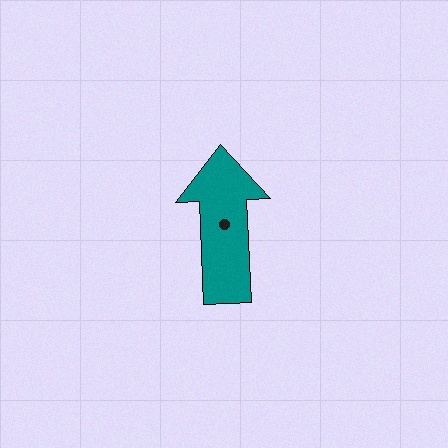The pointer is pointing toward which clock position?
Roughly 12 o'clock.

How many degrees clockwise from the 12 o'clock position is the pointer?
Approximately 358 degrees.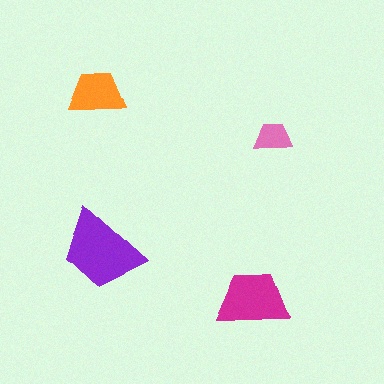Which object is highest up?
The orange trapezoid is topmost.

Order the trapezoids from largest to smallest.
the purple one, the magenta one, the orange one, the pink one.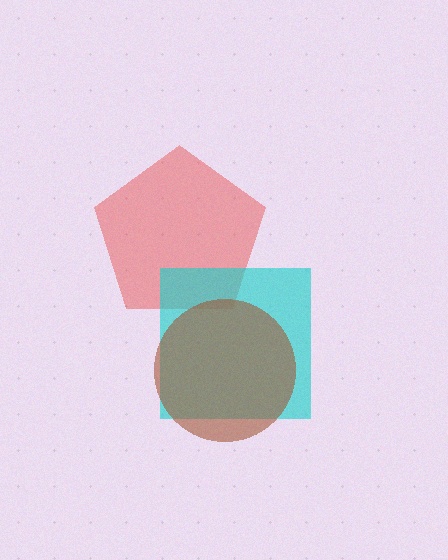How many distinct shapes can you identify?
There are 3 distinct shapes: a red pentagon, a cyan square, a brown circle.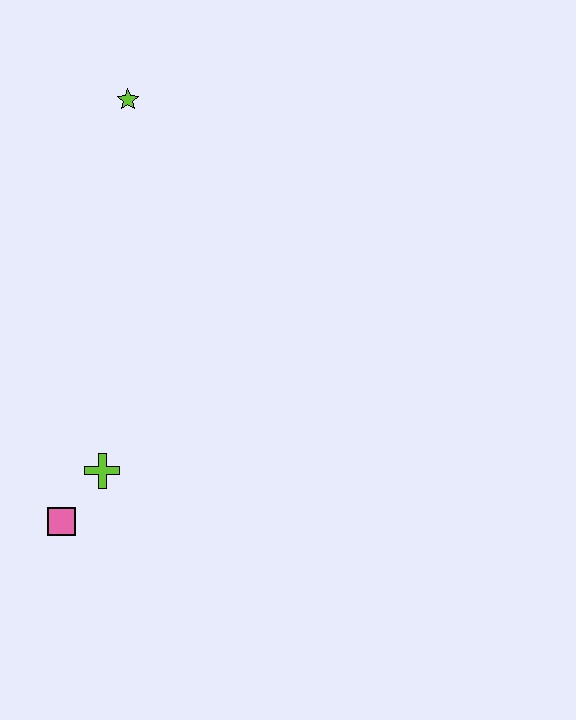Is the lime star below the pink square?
No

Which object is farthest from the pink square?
The lime star is farthest from the pink square.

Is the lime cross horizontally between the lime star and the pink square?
Yes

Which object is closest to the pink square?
The lime cross is closest to the pink square.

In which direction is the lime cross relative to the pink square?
The lime cross is above the pink square.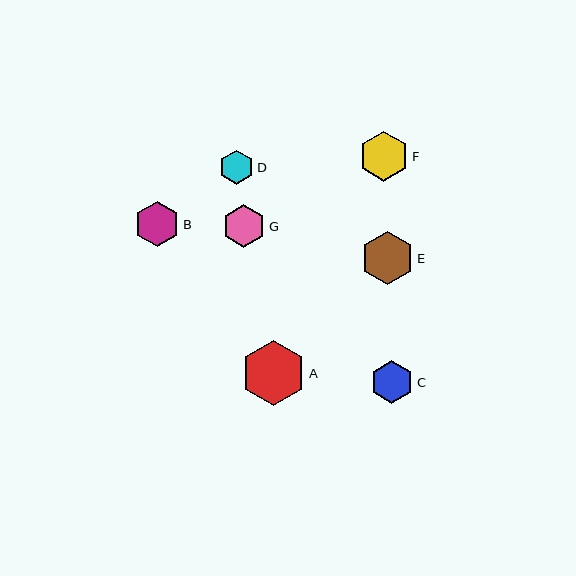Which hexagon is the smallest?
Hexagon D is the smallest with a size of approximately 34 pixels.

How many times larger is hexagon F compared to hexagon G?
Hexagon F is approximately 1.2 times the size of hexagon G.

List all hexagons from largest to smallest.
From largest to smallest: A, E, F, B, C, G, D.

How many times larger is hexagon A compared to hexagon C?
Hexagon A is approximately 1.5 times the size of hexagon C.